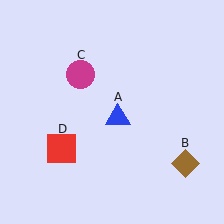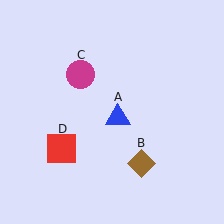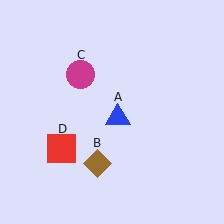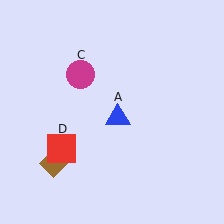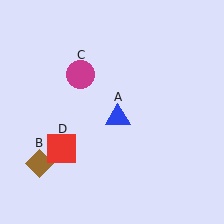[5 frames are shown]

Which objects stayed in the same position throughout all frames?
Blue triangle (object A) and magenta circle (object C) and red square (object D) remained stationary.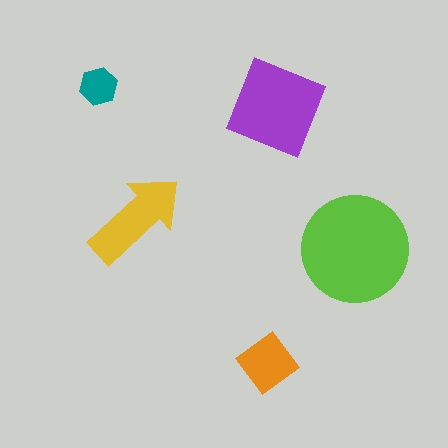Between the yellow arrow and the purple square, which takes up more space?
The purple square.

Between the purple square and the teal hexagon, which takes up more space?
The purple square.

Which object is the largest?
The lime circle.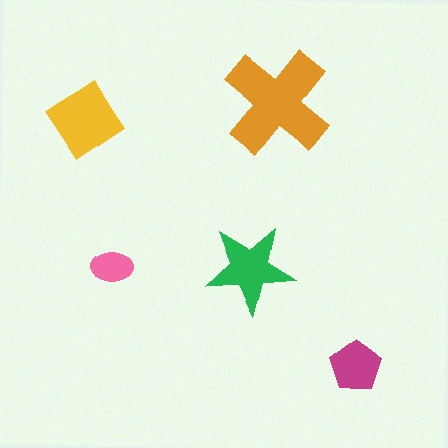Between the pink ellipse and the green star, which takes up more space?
The green star.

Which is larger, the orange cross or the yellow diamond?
The orange cross.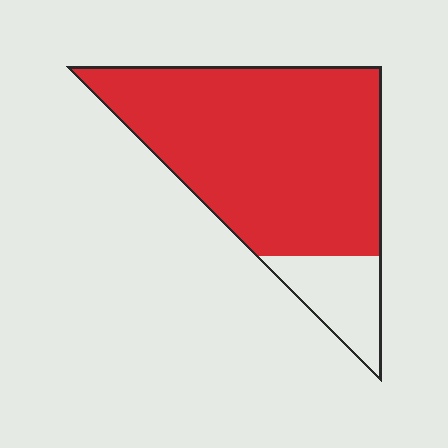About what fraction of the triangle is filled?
About five sixths (5/6).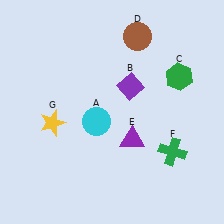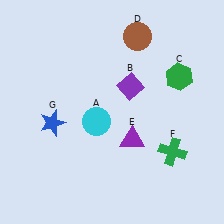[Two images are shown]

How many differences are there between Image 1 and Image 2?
There is 1 difference between the two images.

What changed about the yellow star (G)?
In Image 1, G is yellow. In Image 2, it changed to blue.